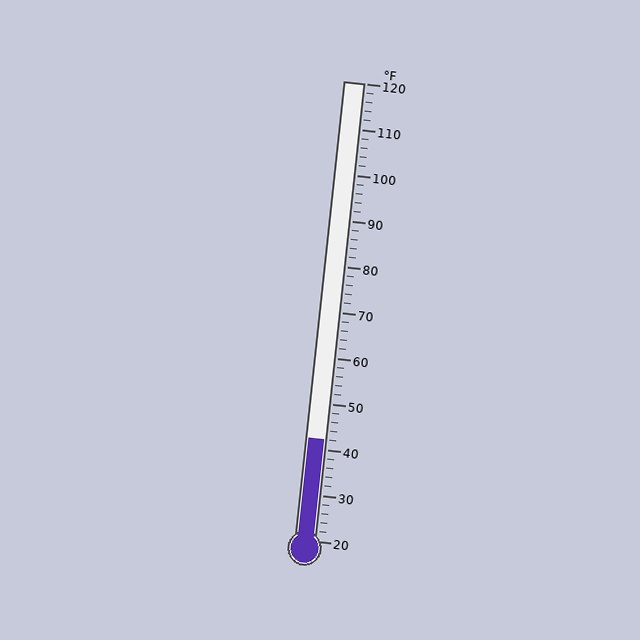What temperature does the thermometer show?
The thermometer shows approximately 42°F.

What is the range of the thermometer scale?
The thermometer scale ranges from 20°F to 120°F.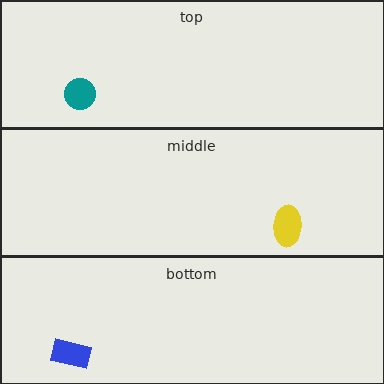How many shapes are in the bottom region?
1.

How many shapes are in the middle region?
1.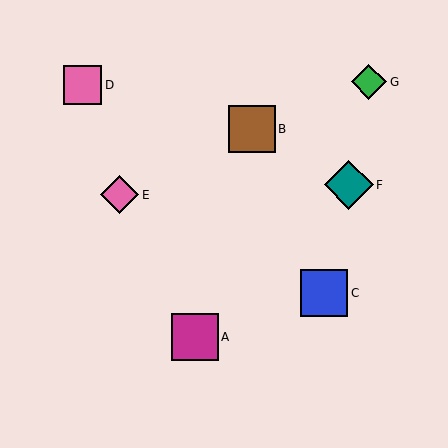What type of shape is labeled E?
Shape E is a pink diamond.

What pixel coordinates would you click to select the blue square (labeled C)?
Click at (324, 293) to select the blue square C.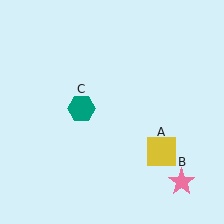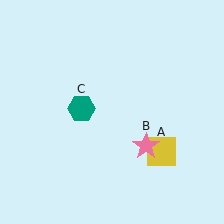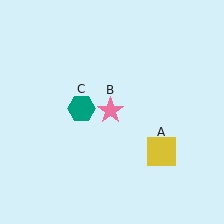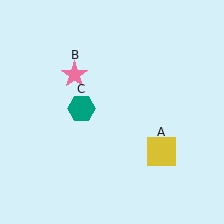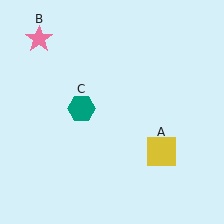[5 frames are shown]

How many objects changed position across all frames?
1 object changed position: pink star (object B).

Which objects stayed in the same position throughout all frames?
Yellow square (object A) and teal hexagon (object C) remained stationary.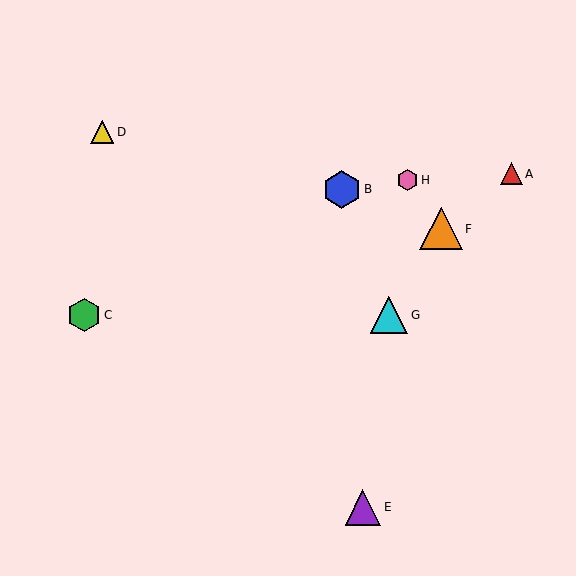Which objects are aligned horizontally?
Objects C, G are aligned horizontally.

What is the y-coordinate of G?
Object G is at y≈315.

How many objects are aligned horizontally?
2 objects (C, G) are aligned horizontally.